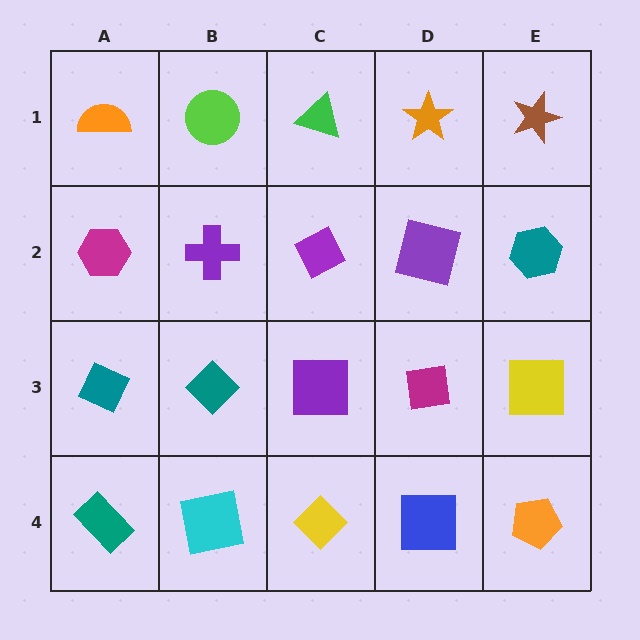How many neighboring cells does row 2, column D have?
4.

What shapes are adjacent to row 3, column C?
A purple diamond (row 2, column C), a yellow diamond (row 4, column C), a teal diamond (row 3, column B), a magenta square (row 3, column D).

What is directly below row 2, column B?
A teal diamond.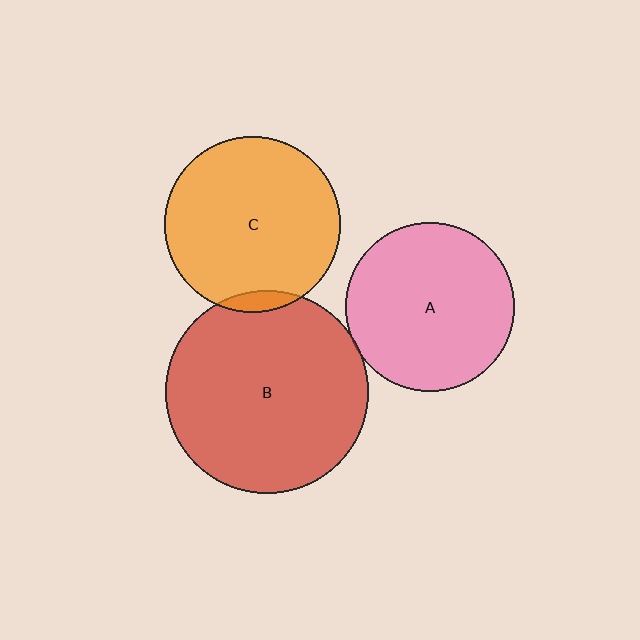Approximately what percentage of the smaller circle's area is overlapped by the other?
Approximately 5%.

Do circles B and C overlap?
Yes.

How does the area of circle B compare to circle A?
Approximately 1.4 times.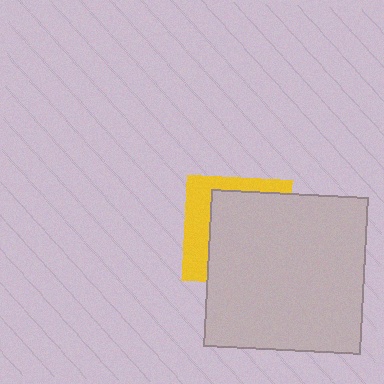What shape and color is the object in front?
The object in front is a light gray square.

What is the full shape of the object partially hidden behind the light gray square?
The partially hidden object is a yellow square.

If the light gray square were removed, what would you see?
You would see the complete yellow square.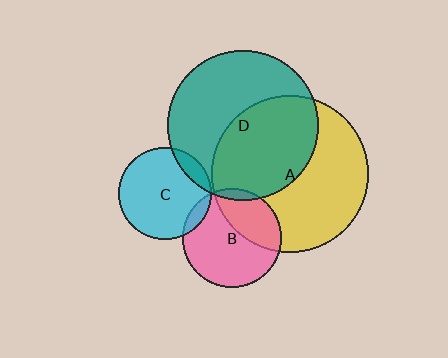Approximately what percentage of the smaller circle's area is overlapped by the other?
Approximately 50%.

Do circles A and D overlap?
Yes.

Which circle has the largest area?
Circle A (yellow).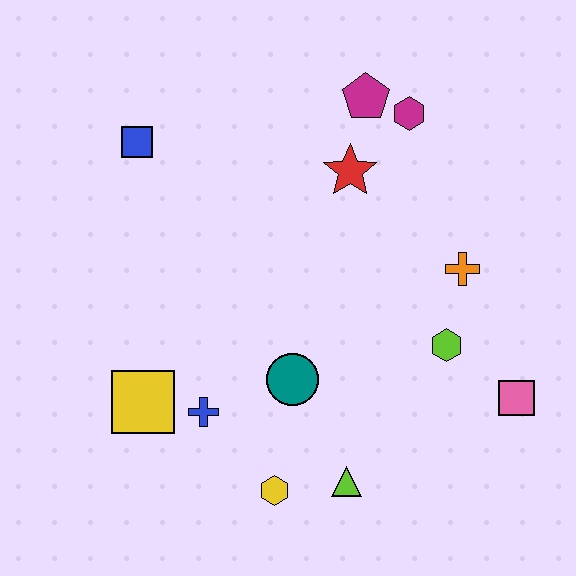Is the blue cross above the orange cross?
No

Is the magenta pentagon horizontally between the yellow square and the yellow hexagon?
No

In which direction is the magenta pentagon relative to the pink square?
The magenta pentagon is above the pink square.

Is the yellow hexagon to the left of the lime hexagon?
Yes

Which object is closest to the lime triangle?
The yellow hexagon is closest to the lime triangle.